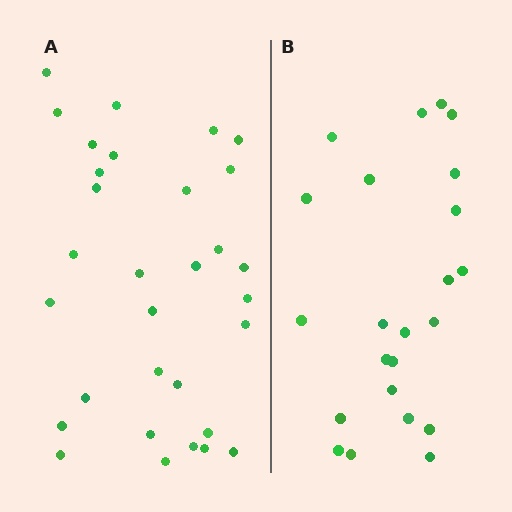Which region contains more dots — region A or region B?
Region A (the left region) has more dots.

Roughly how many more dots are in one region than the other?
Region A has roughly 8 or so more dots than region B.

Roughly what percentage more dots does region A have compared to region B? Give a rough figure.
About 35% more.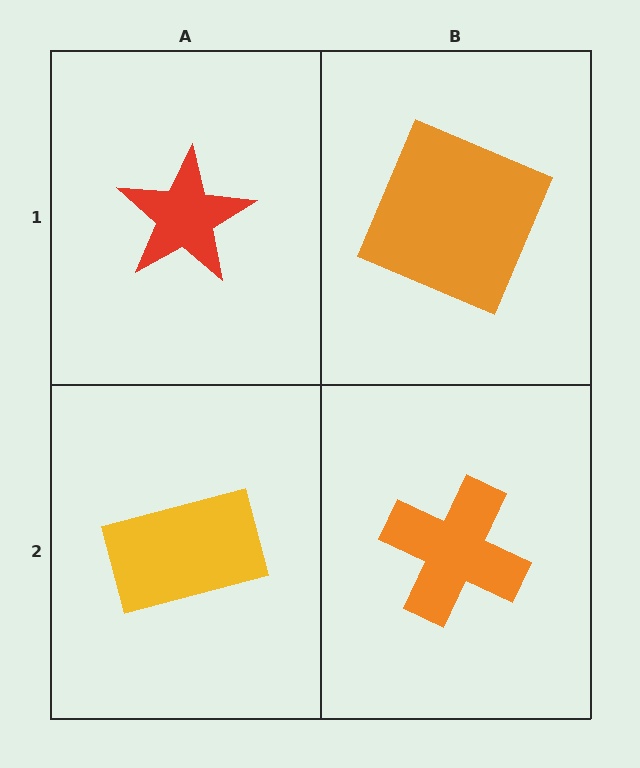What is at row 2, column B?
An orange cross.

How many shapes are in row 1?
2 shapes.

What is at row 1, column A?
A red star.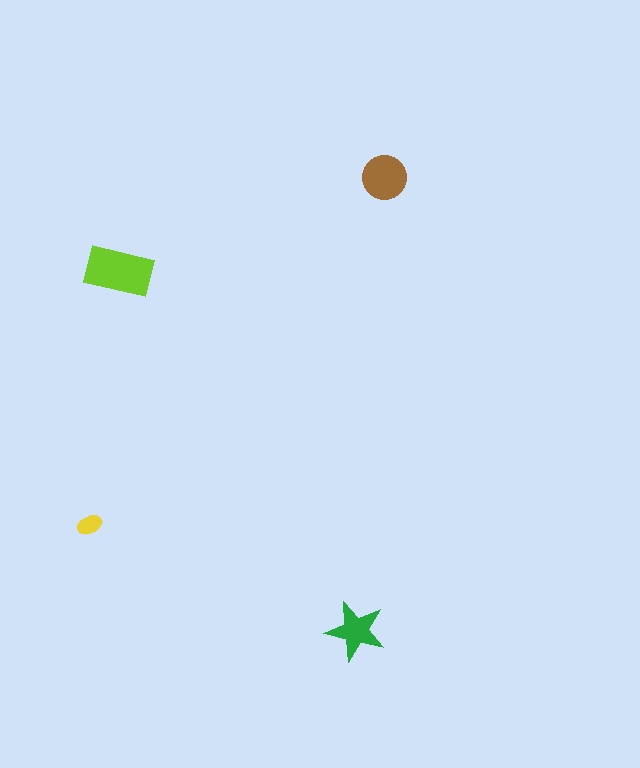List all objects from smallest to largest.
The yellow ellipse, the green star, the brown circle, the lime rectangle.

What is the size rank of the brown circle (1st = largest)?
2nd.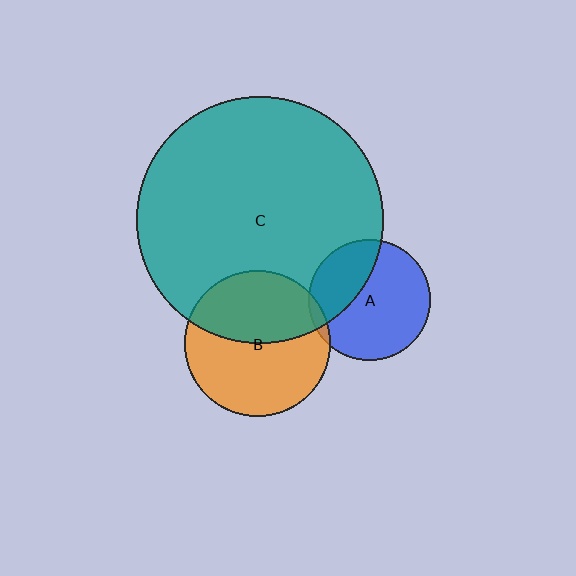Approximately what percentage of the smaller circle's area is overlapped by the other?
Approximately 5%.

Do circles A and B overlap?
Yes.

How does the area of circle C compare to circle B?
Approximately 2.8 times.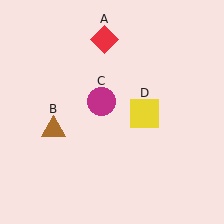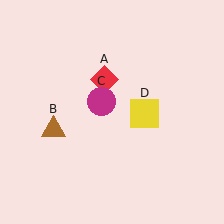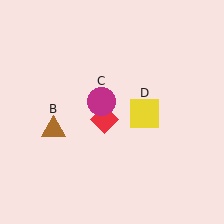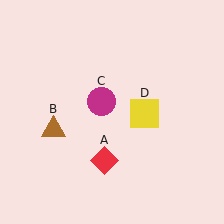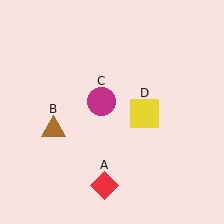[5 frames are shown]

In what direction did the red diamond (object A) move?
The red diamond (object A) moved down.